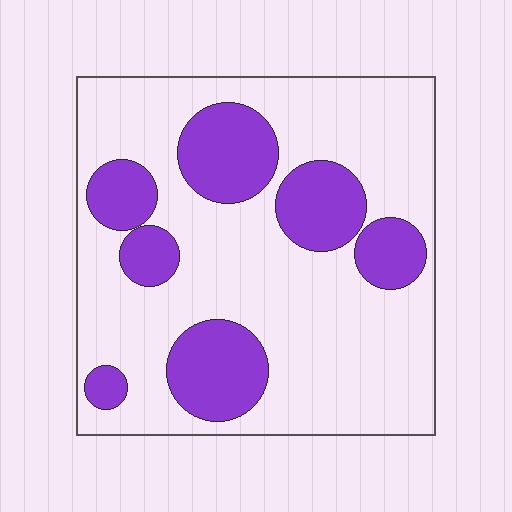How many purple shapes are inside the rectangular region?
7.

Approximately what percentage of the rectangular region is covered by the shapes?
Approximately 30%.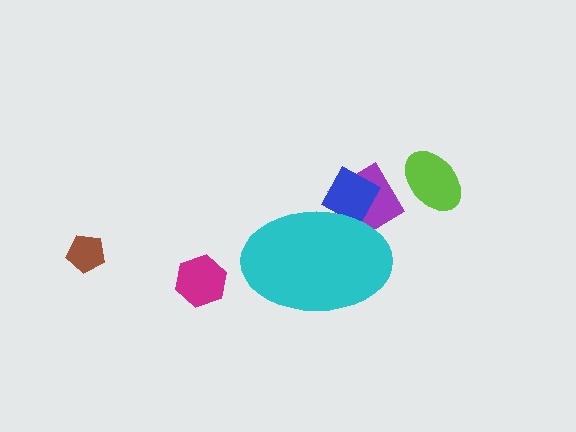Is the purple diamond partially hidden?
Yes, the purple diamond is partially hidden behind the cyan ellipse.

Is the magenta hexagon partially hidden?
No, the magenta hexagon is fully visible.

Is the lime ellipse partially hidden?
No, the lime ellipse is fully visible.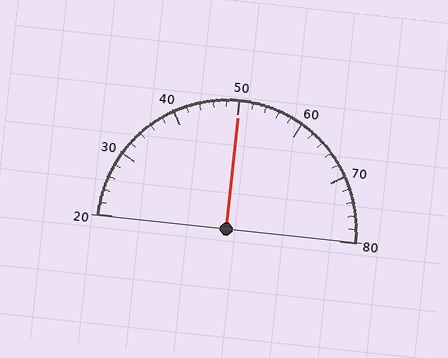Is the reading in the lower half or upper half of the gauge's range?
The reading is in the upper half of the range (20 to 80).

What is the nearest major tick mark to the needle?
The nearest major tick mark is 50.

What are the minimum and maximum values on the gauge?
The gauge ranges from 20 to 80.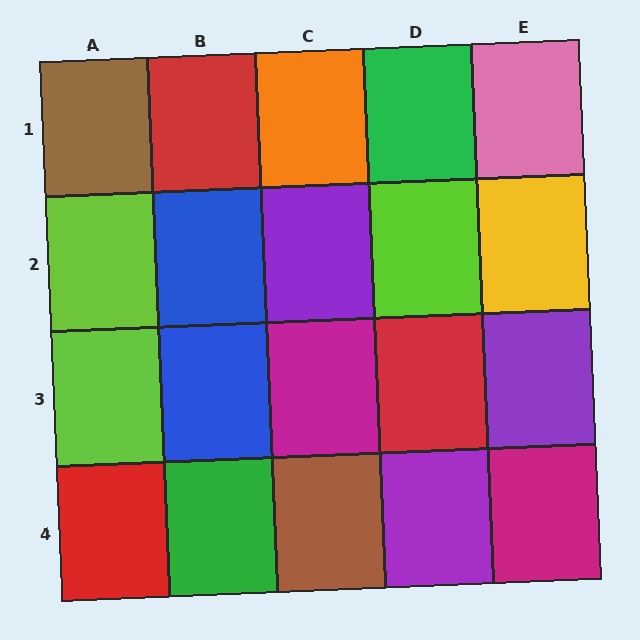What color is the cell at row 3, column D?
Red.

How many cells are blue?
2 cells are blue.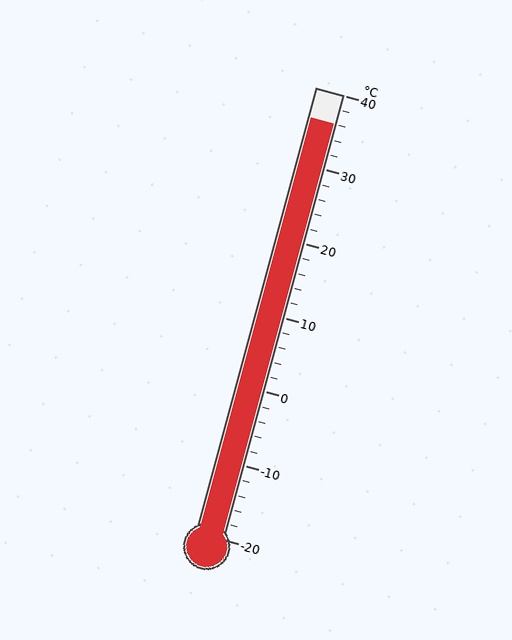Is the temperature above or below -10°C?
The temperature is above -10°C.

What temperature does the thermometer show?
The thermometer shows approximately 36°C.